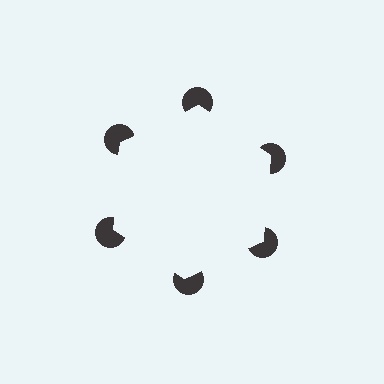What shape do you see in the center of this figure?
An illusory hexagon — its edges are inferred from the aligned wedge cuts in the pac-man discs, not physically drawn.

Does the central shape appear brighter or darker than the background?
It typically appears slightly brighter than the background, even though no actual brightness change is drawn.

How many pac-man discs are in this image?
There are 6 — one at each vertex of the illusory hexagon.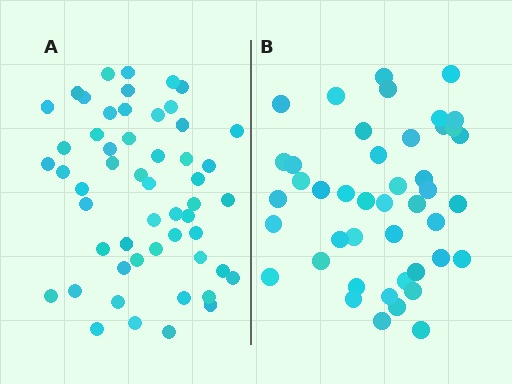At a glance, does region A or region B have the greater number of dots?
Region A (the left region) has more dots.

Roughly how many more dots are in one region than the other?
Region A has roughly 8 or so more dots than region B.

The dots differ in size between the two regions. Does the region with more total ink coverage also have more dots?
No. Region B has more total ink coverage because its dots are larger, but region A actually contains more individual dots. Total area can be misleading — the number of items is what matters here.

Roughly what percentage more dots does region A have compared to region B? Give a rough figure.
About 20% more.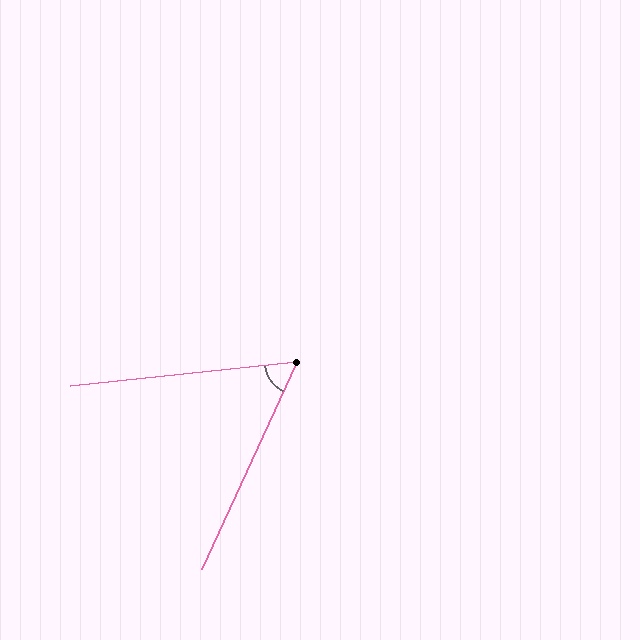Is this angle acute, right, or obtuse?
It is acute.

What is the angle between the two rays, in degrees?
Approximately 59 degrees.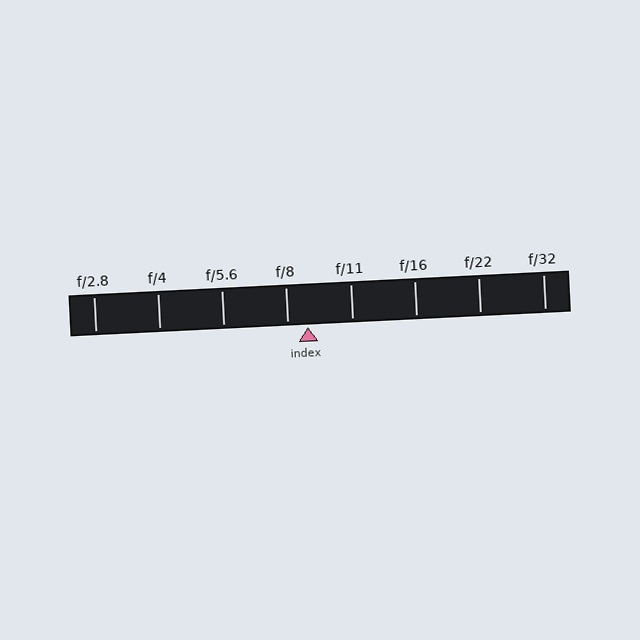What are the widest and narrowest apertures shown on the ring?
The widest aperture shown is f/2.8 and the narrowest is f/32.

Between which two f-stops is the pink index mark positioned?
The index mark is between f/8 and f/11.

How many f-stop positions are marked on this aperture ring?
There are 8 f-stop positions marked.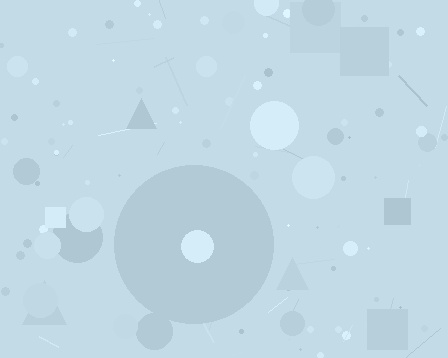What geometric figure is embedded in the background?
A circle is embedded in the background.